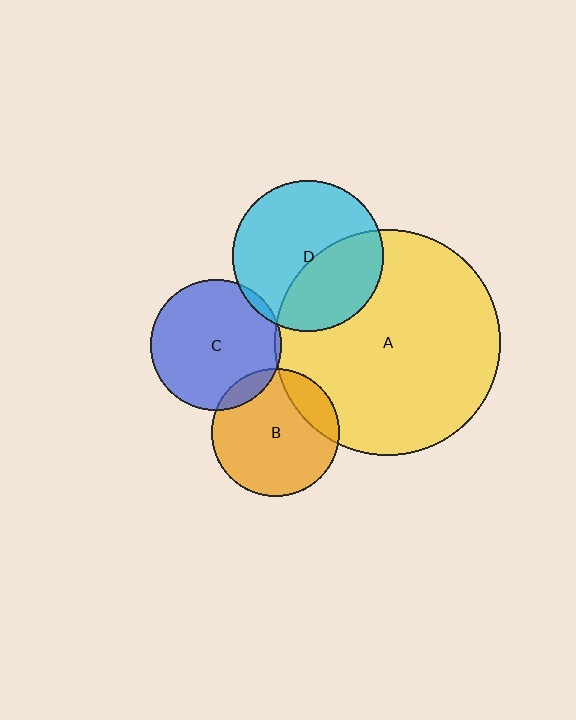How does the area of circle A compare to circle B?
Approximately 3.1 times.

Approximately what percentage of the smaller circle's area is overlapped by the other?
Approximately 5%.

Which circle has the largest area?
Circle A (yellow).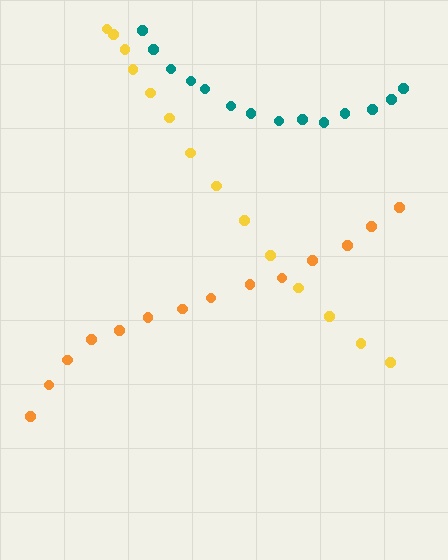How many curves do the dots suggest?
There are 3 distinct paths.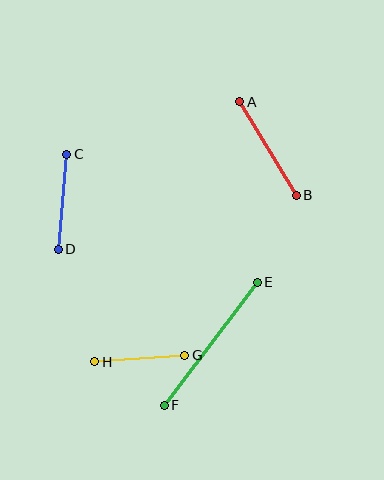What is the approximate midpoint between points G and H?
The midpoint is at approximately (140, 358) pixels.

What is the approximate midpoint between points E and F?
The midpoint is at approximately (211, 344) pixels.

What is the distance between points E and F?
The distance is approximately 154 pixels.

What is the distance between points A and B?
The distance is approximately 110 pixels.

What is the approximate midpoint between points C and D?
The midpoint is at approximately (62, 202) pixels.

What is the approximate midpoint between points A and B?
The midpoint is at approximately (268, 149) pixels.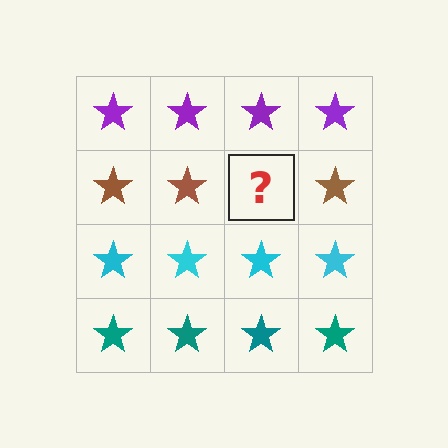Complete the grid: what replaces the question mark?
The question mark should be replaced with a brown star.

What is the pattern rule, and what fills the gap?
The rule is that each row has a consistent color. The gap should be filled with a brown star.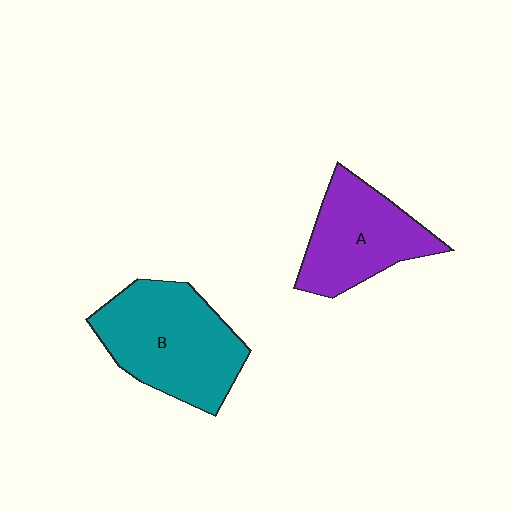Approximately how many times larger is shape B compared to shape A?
Approximately 1.3 times.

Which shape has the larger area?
Shape B (teal).